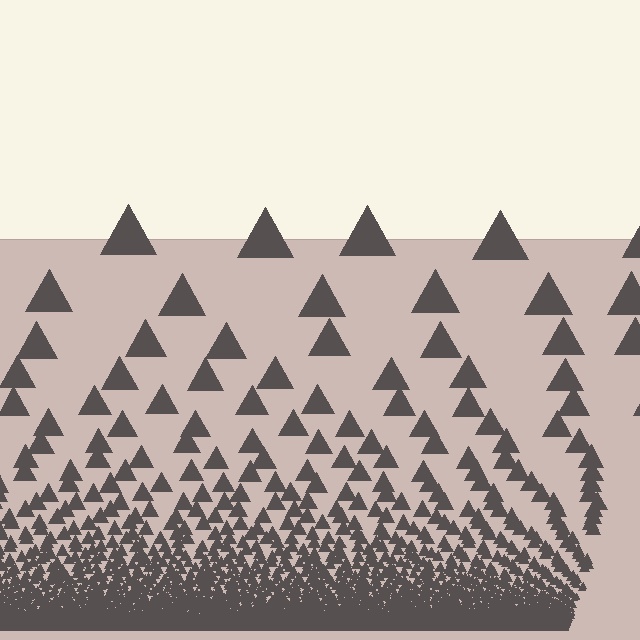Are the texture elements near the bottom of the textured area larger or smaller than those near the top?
Smaller. The gradient is inverted — elements near the bottom are smaller and denser.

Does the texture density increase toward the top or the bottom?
Density increases toward the bottom.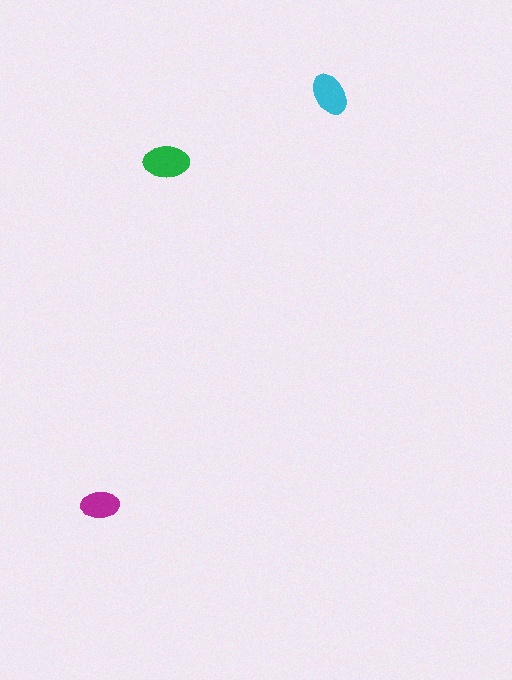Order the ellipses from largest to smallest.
the green one, the cyan one, the magenta one.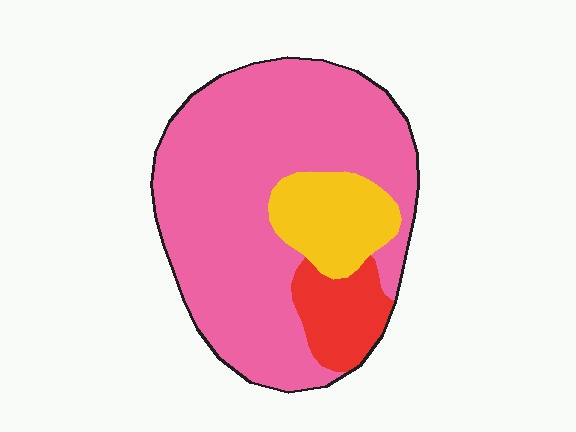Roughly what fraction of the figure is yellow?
Yellow covers roughly 15% of the figure.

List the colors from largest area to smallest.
From largest to smallest: pink, yellow, red.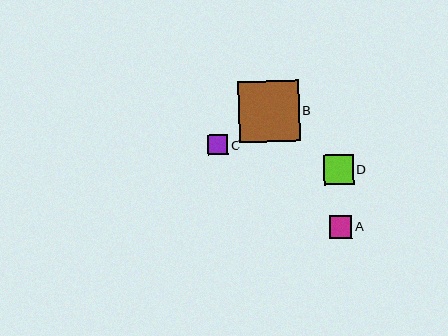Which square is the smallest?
Square C is the smallest with a size of approximately 20 pixels.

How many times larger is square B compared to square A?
Square B is approximately 2.6 times the size of square A.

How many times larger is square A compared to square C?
Square A is approximately 1.1 times the size of square C.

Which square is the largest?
Square B is the largest with a size of approximately 60 pixels.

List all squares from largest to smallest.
From largest to smallest: B, D, A, C.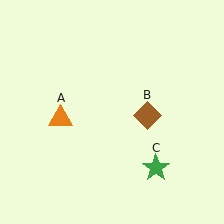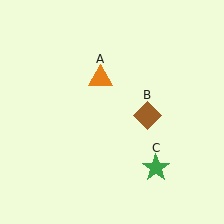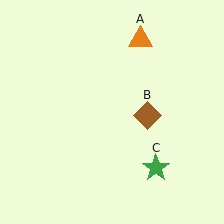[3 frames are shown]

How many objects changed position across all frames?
1 object changed position: orange triangle (object A).